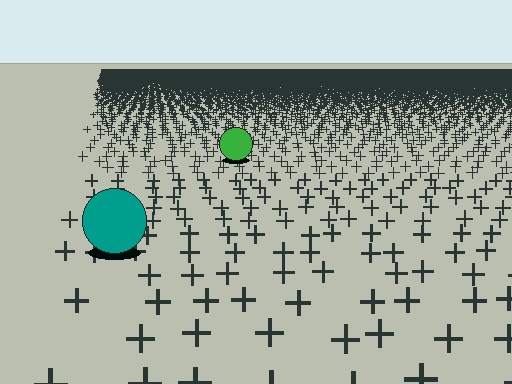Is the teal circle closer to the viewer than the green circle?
Yes. The teal circle is closer — you can tell from the texture gradient: the ground texture is coarser near it.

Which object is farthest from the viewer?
The green circle is farthest from the viewer. It appears smaller and the ground texture around it is denser.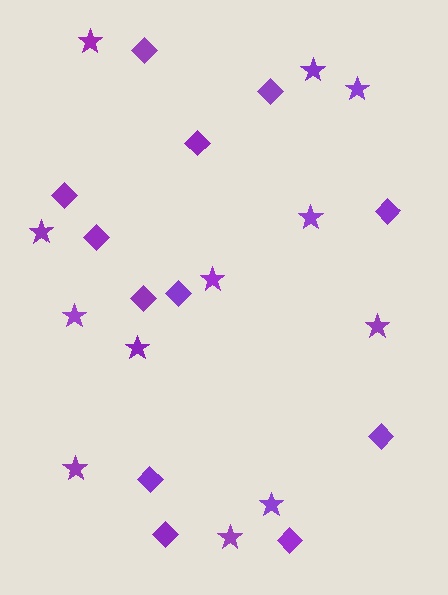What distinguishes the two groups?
There are 2 groups: one group of stars (12) and one group of diamonds (12).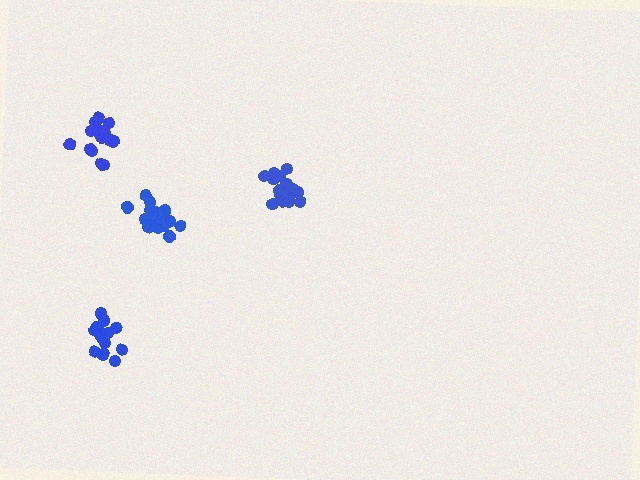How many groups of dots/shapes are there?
There are 4 groups.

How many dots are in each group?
Group 1: 15 dots, Group 2: 18 dots, Group 3: 15 dots, Group 4: 16 dots (64 total).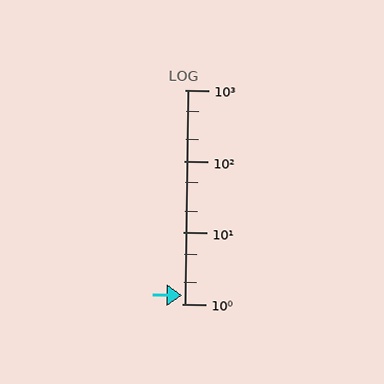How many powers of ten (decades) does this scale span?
The scale spans 3 decades, from 1 to 1000.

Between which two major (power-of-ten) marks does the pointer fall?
The pointer is between 1 and 10.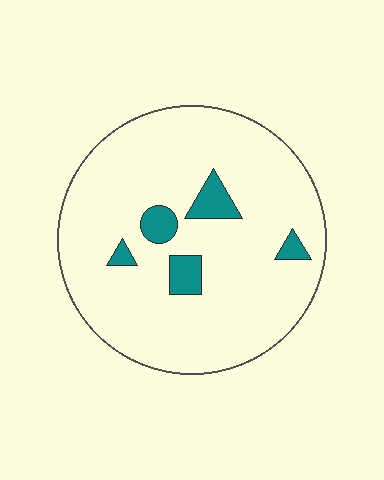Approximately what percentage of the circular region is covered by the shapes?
Approximately 10%.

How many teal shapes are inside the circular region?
5.